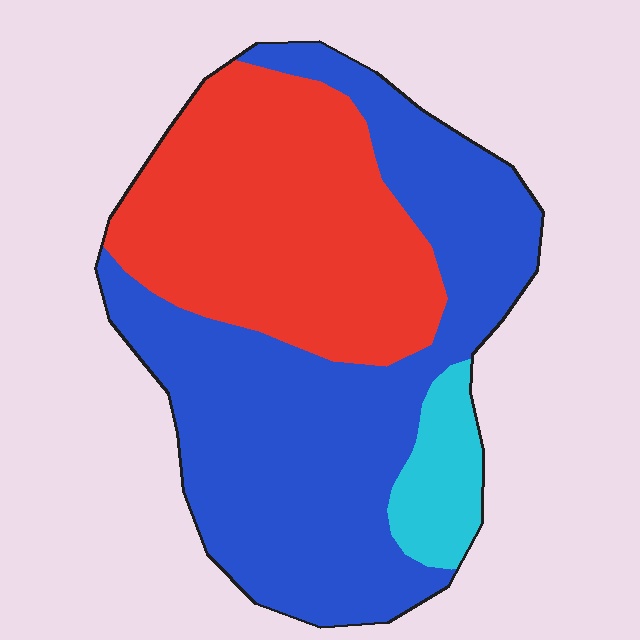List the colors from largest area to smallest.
From largest to smallest: blue, red, cyan.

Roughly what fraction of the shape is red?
Red takes up between a quarter and a half of the shape.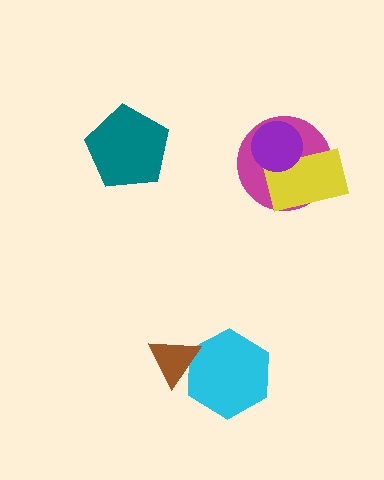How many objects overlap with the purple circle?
2 objects overlap with the purple circle.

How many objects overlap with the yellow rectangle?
2 objects overlap with the yellow rectangle.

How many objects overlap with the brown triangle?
1 object overlaps with the brown triangle.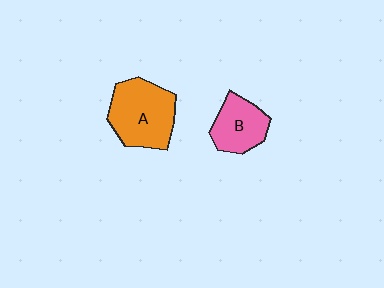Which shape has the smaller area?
Shape B (pink).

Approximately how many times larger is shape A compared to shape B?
Approximately 1.5 times.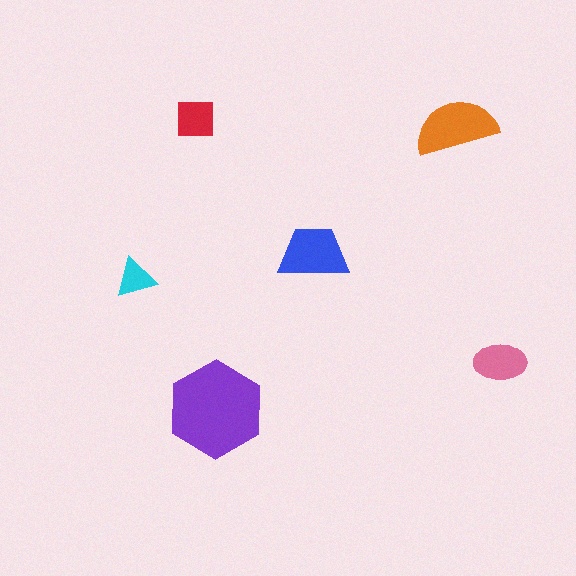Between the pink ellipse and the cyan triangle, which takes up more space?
The pink ellipse.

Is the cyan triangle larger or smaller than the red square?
Smaller.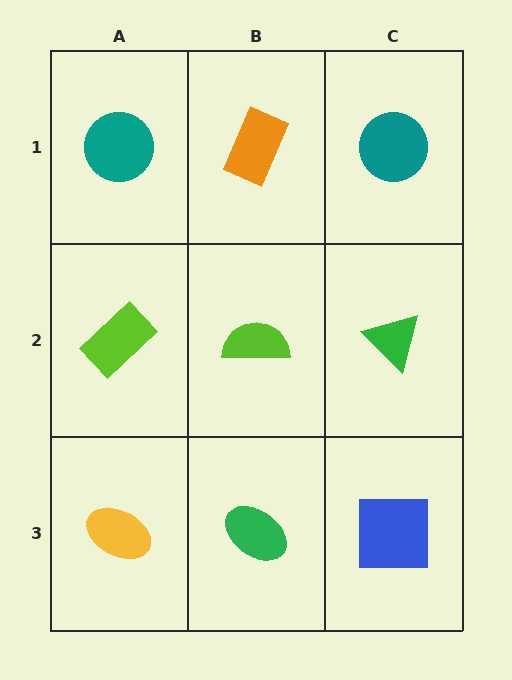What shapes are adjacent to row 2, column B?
An orange rectangle (row 1, column B), a green ellipse (row 3, column B), a lime rectangle (row 2, column A), a green triangle (row 2, column C).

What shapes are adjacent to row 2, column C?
A teal circle (row 1, column C), a blue square (row 3, column C), a lime semicircle (row 2, column B).